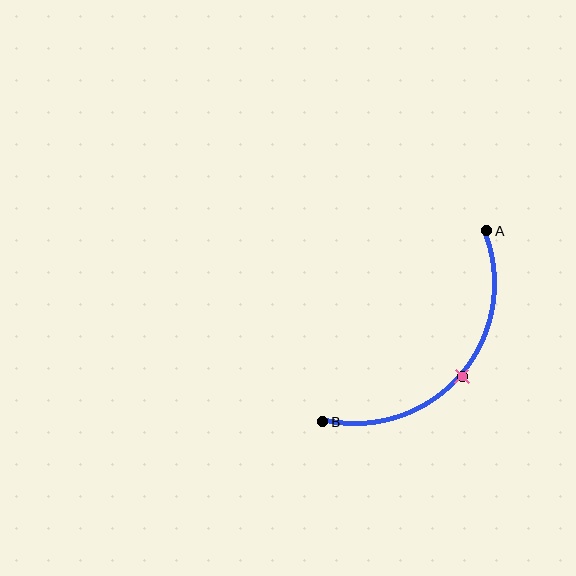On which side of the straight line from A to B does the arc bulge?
The arc bulges below and to the right of the straight line connecting A and B.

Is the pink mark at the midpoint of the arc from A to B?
Yes. The pink mark lies on the arc at equal arc-length from both A and B — it is the arc midpoint.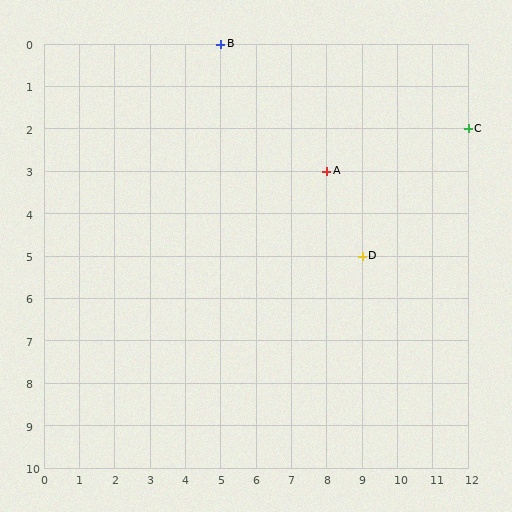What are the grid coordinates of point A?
Point A is at grid coordinates (8, 3).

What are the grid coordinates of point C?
Point C is at grid coordinates (12, 2).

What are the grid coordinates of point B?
Point B is at grid coordinates (5, 0).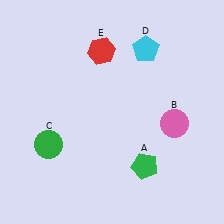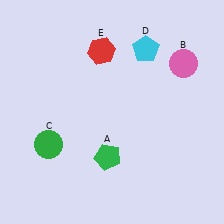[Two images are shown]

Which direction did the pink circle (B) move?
The pink circle (B) moved up.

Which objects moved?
The objects that moved are: the green pentagon (A), the pink circle (B).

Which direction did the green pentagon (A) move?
The green pentagon (A) moved left.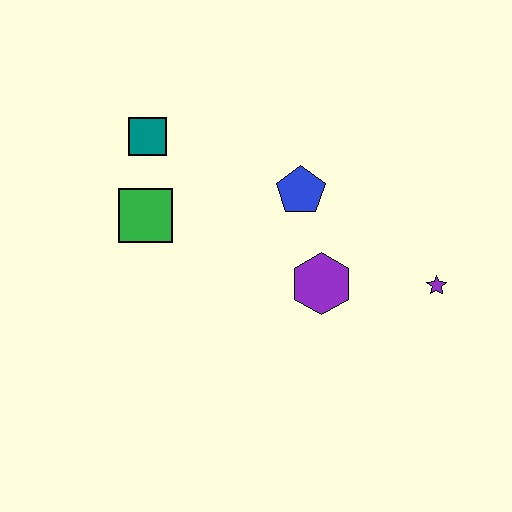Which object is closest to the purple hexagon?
The blue pentagon is closest to the purple hexagon.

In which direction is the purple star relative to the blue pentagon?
The purple star is to the right of the blue pentagon.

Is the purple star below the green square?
Yes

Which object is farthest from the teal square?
The purple star is farthest from the teal square.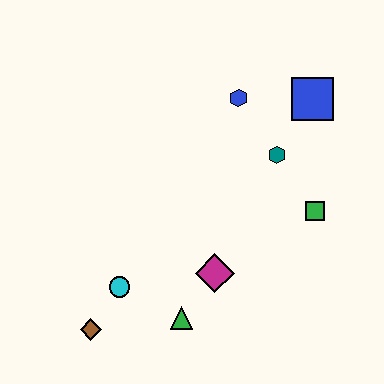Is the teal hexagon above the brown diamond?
Yes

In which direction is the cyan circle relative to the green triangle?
The cyan circle is to the left of the green triangle.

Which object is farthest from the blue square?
The brown diamond is farthest from the blue square.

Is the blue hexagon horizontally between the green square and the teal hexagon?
No